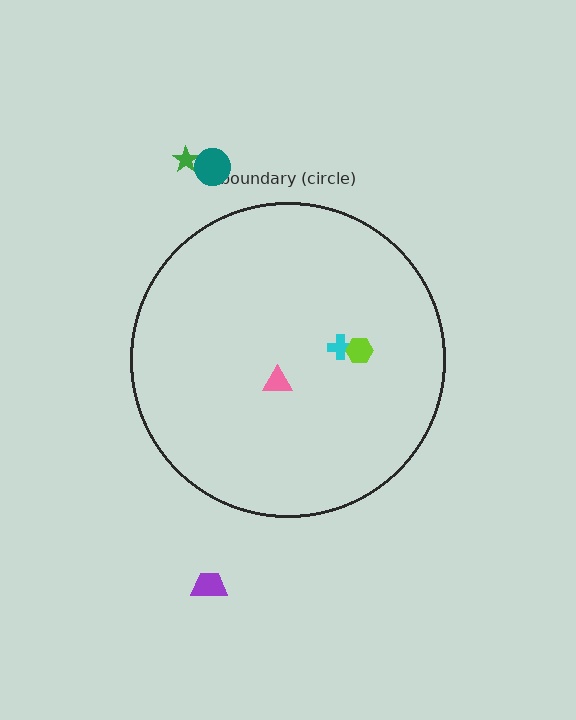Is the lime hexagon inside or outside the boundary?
Inside.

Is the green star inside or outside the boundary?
Outside.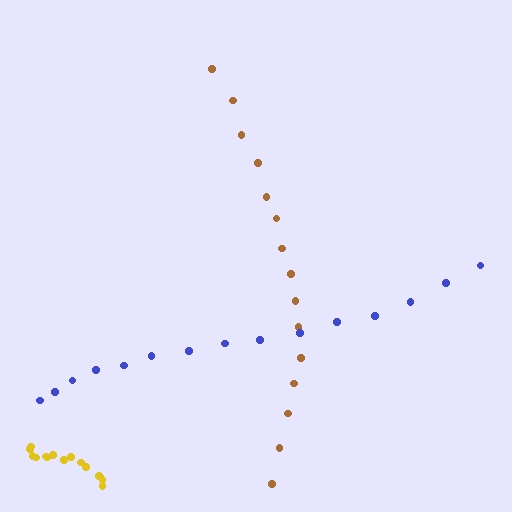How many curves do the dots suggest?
There are 3 distinct paths.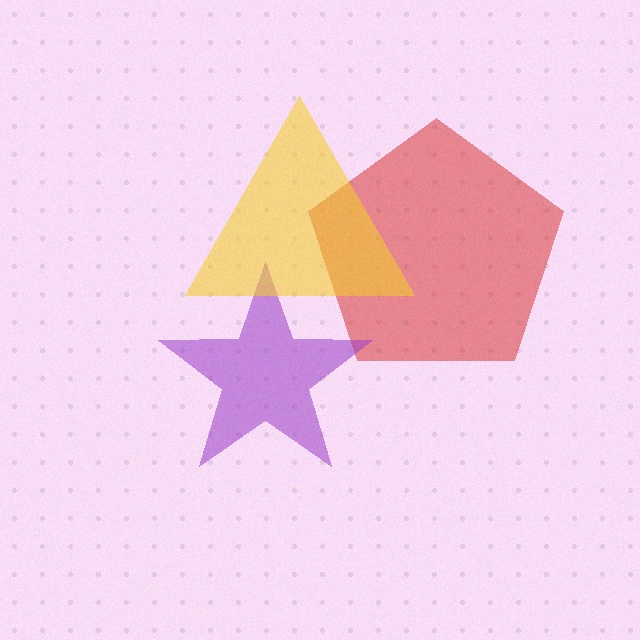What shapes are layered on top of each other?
The layered shapes are: a red pentagon, a purple star, a yellow triangle.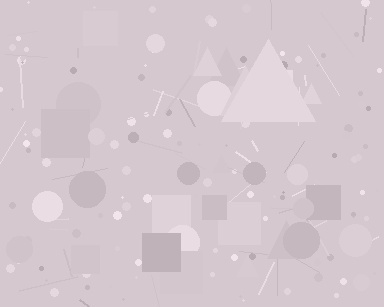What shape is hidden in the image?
A triangle is hidden in the image.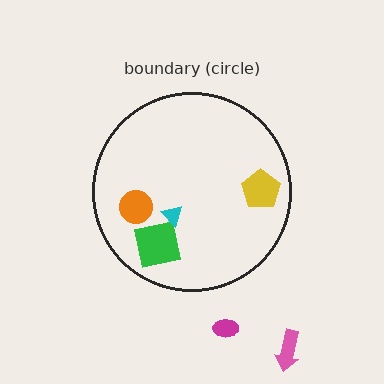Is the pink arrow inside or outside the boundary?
Outside.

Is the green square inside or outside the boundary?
Inside.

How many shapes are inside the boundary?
4 inside, 2 outside.